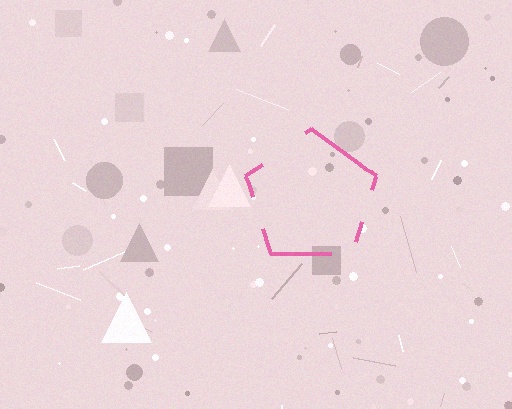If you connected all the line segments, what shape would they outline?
They would outline a pentagon.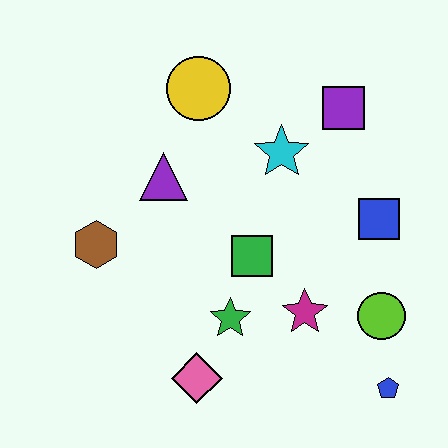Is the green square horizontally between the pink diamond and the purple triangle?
No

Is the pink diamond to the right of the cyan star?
No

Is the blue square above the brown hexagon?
Yes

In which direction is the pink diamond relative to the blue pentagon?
The pink diamond is to the left of the blue pentagon.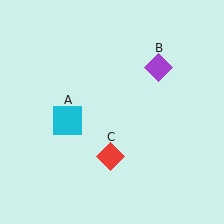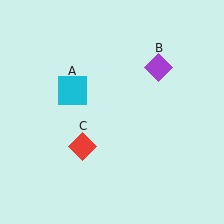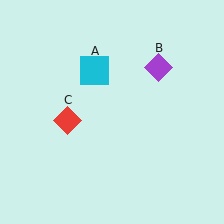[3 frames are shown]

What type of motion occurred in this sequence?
The cyan square (object A), red diamond (object C) rotated clockwise around the center of the scene.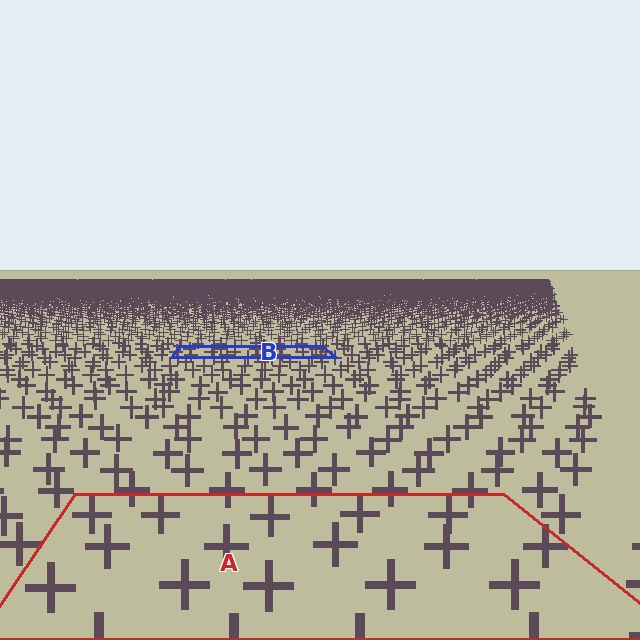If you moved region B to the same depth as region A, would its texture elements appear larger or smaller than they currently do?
They would appear larger. At a closer depth, the same texture elements are projected at a bigger on-screen size.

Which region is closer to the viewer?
Region A is closer. The texture elements there are larger and more spread out.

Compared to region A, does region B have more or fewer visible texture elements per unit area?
Region B has more texture elements per unit area — they are packed more densely because it is farther away.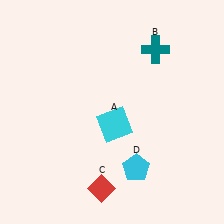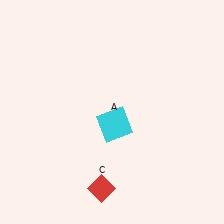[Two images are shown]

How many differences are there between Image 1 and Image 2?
There are 2 differences between the two images.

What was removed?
The cyan pentagon (D), the teal cross (B) were removed in Image 2.